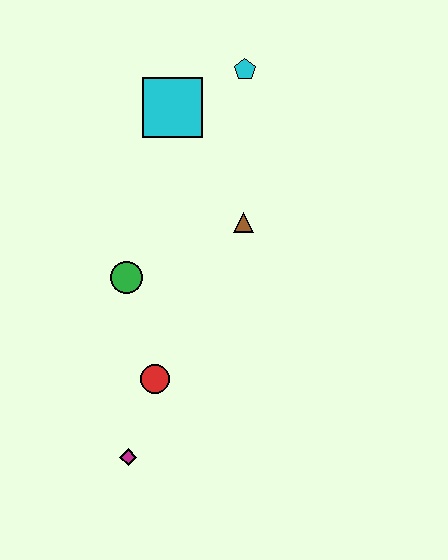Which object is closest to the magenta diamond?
The red circle is closest to the magenta diamond.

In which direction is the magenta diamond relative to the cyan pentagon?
The magenta diamond is below the cyan pentagon.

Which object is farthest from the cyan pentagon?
The magenta diamond is farthest from the cyan pentagon.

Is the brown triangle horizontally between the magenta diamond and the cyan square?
No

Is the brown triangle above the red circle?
Yes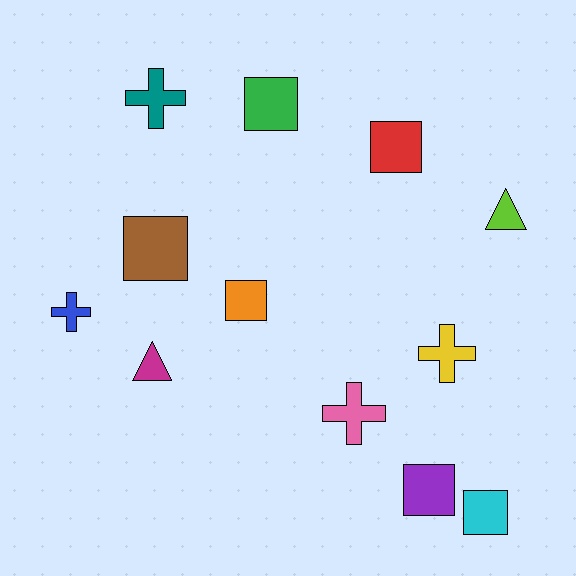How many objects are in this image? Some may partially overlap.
There are 12 objects.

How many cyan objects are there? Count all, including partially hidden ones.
There is 1 cyan object.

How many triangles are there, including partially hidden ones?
There are 2 triangles.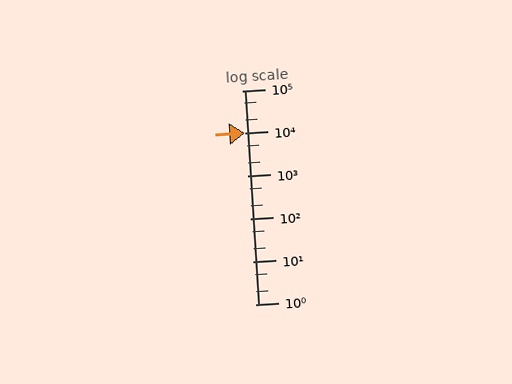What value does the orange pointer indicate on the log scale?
The pointer indicates approximately 10000.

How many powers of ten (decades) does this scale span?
The scale spans 5 decades, from 1 to 100000.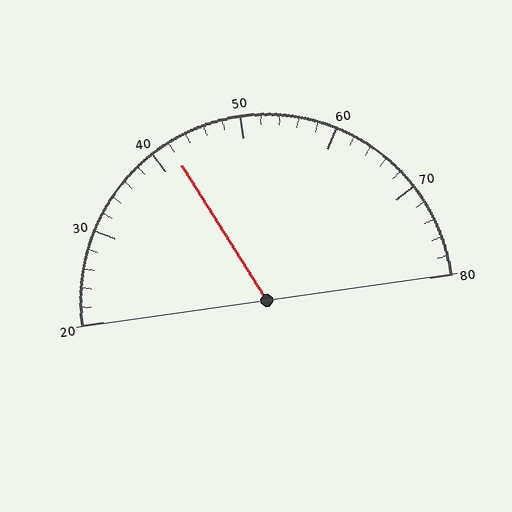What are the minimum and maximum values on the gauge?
The gauge ranges from 20 to 80.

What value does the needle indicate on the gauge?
The needle indicates approximately 42.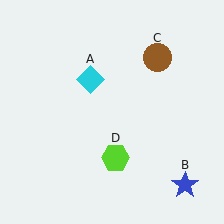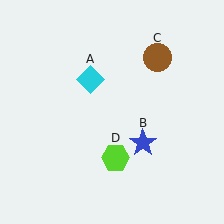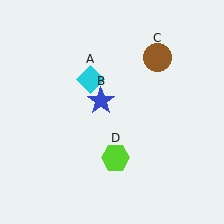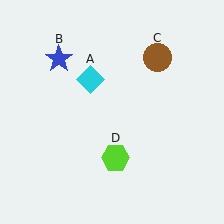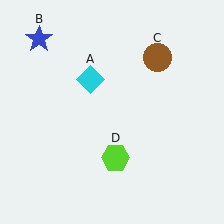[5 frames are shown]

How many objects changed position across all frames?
1 object changed position: blue star (object B).